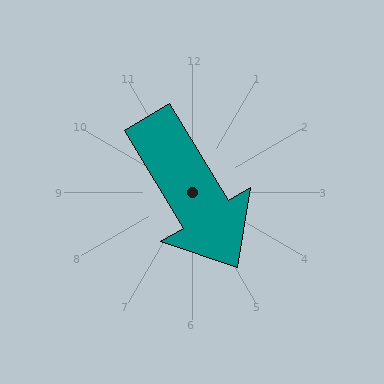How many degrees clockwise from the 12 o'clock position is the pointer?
Approximately 149 degrees.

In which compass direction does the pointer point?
Southeast.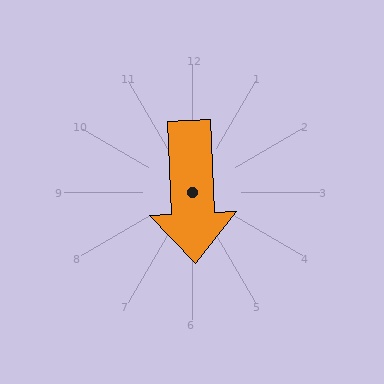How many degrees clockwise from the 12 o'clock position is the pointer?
Approximately 178 degrees.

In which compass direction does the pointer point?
South.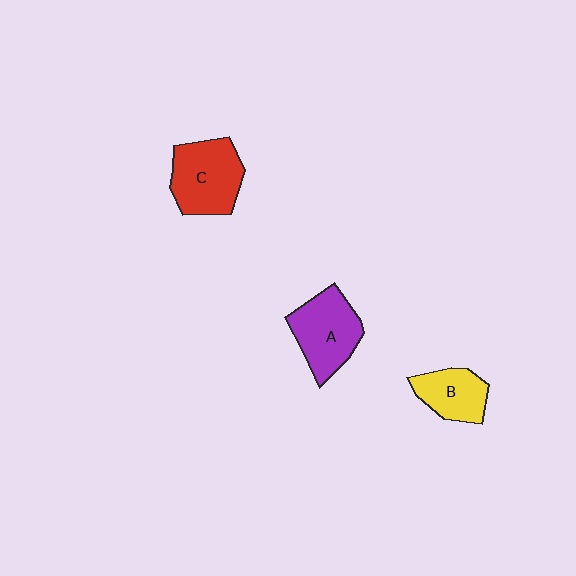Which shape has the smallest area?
Shape B (yellow).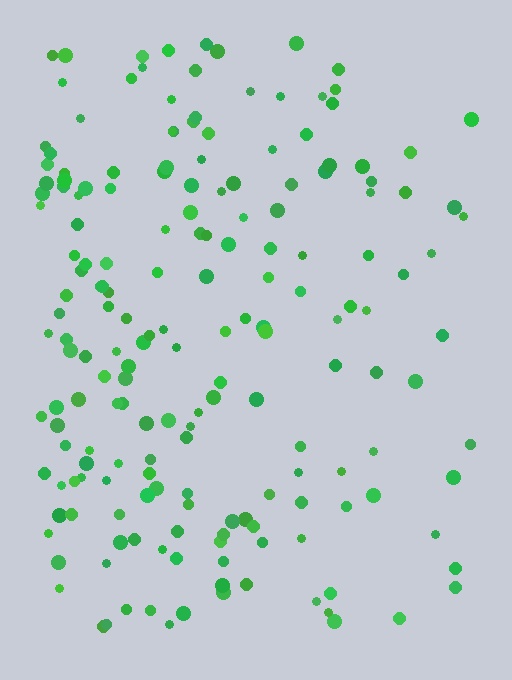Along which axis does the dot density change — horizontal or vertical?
Horizontal.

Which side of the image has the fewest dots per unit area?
The right.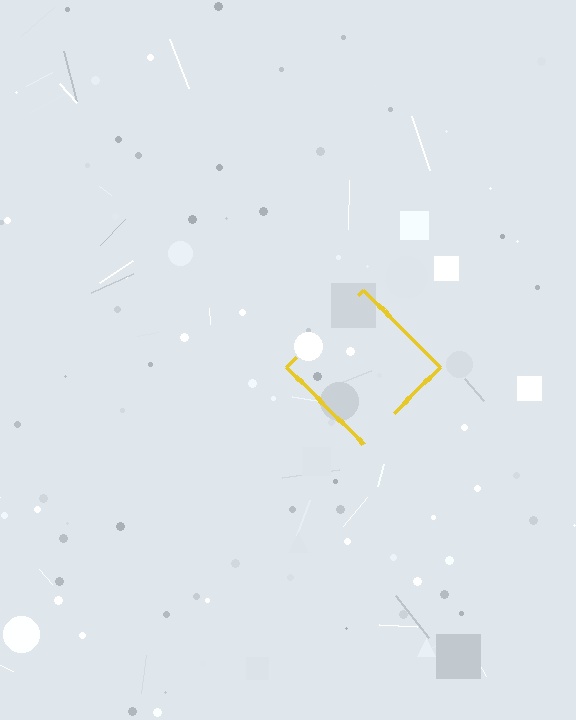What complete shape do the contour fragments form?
The contour fragments form a diamond.